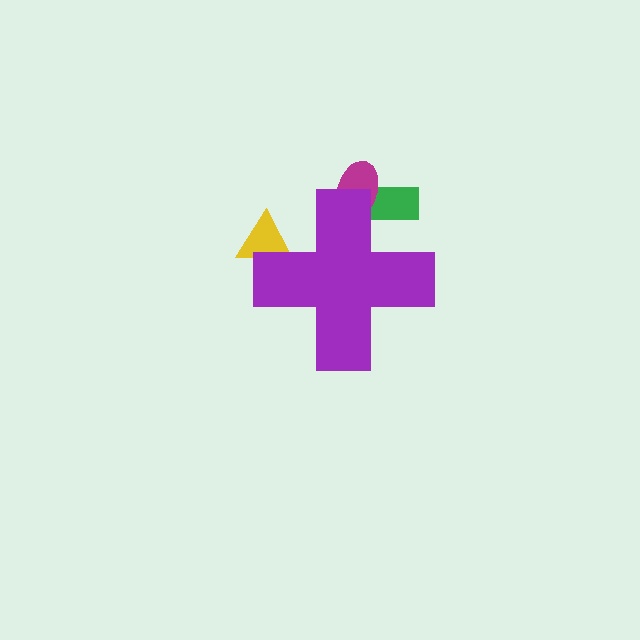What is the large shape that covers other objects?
A purple cross.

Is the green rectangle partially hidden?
Yes, the green rectangle is partially hidden behind the purple cross.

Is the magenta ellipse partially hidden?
Yes, the magenta ellipse is partially hidden behind the purple cross.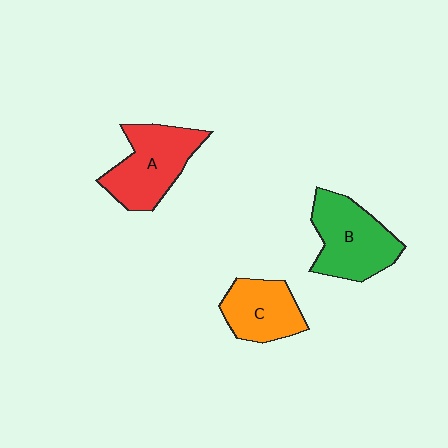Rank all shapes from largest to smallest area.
From largest to smallest: B (green), A (red), C (orange).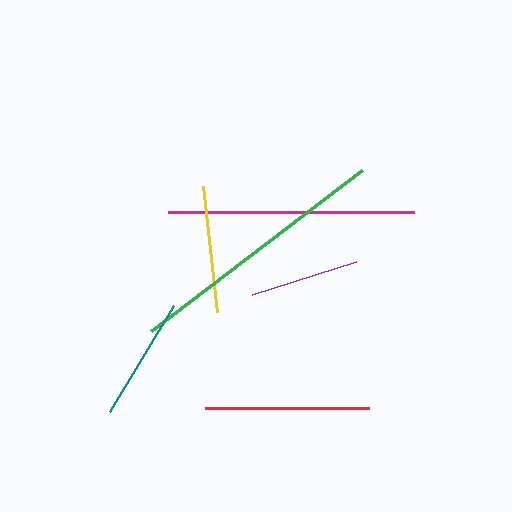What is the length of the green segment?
The green segment is approximately 266 pixels long.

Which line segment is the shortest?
The purple line is the shortest at approximately 109 pixels.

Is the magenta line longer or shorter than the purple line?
The magenta line is longer than the purple line.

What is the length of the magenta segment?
The magenta segment is approximately 246 pixels long.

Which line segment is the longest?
The green line is the longest at approximately 266 pixels.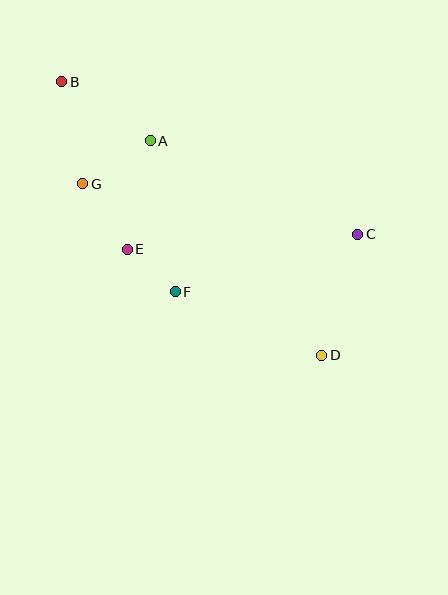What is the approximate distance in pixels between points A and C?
The distance between A and C is approximately 228 pixels.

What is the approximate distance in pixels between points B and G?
The distance between B and G is approximately 104 pixels.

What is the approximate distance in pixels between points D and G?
The distance between D and G is approximately 294 pixels.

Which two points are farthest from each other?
Points B and D are farthest from each other.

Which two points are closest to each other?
Points E and F are closest to each other.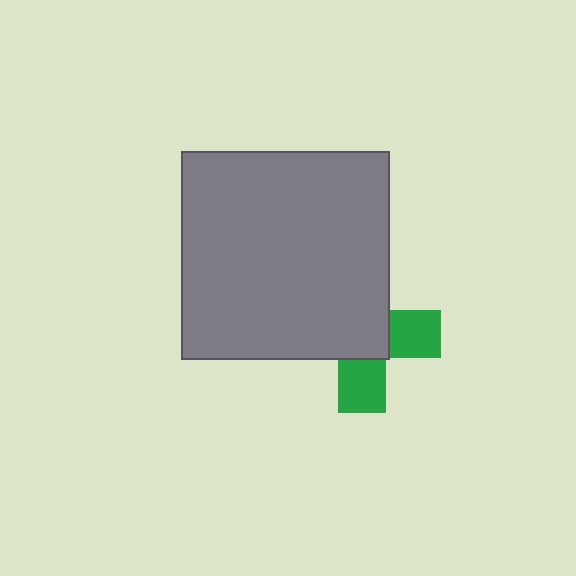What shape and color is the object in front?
The object in front is a gray square.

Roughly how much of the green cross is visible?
A small part of it is visible (roughly 40%).